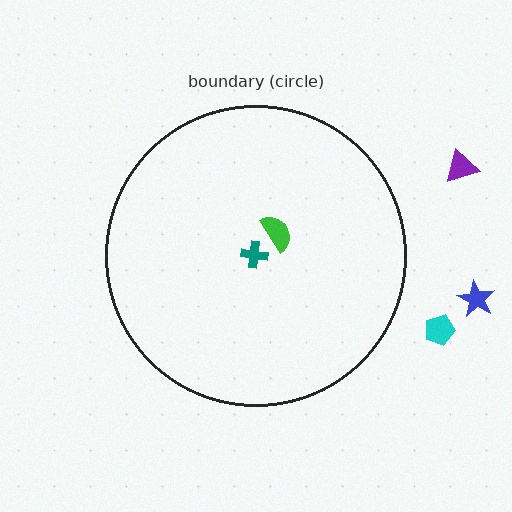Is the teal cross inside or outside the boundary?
Inside.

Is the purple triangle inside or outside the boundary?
Outside.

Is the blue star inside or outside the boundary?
Outside.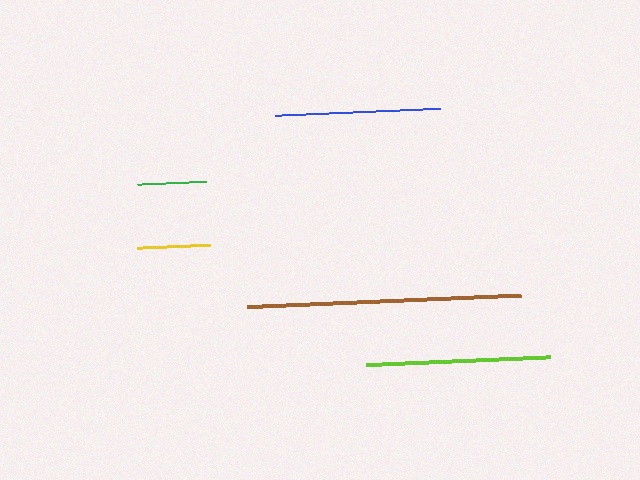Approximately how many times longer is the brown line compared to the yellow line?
The brown line is approximately 3.7 times the length of the yellow line.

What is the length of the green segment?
The green segment is approximately 69 pixels long.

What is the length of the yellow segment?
The yellow segment is approximately 74 pixels long.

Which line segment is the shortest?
The green line is the shortest at approximately 69 pixels.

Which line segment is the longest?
The brown line is the longest at approximately 274 pixels.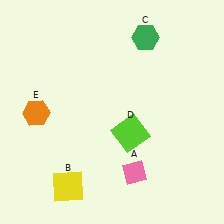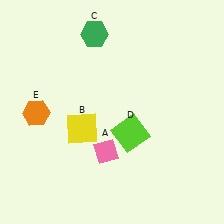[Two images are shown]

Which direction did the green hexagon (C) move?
The green hexagon (C) moved left.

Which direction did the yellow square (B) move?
The yellow square (B) moved up.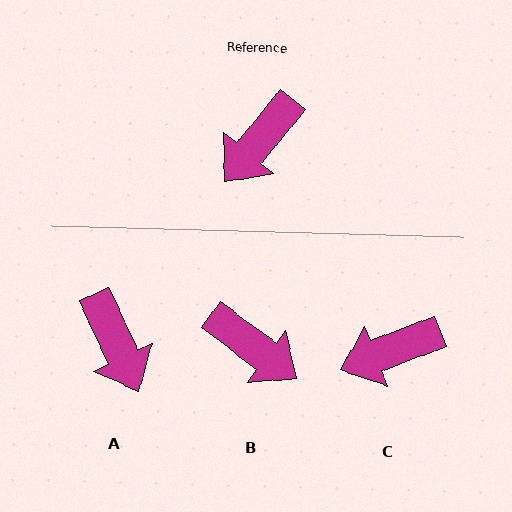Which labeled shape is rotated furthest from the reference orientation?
B, about 93 degrees away.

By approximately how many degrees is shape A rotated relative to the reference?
Approximately 65 degrees counter-clockwise.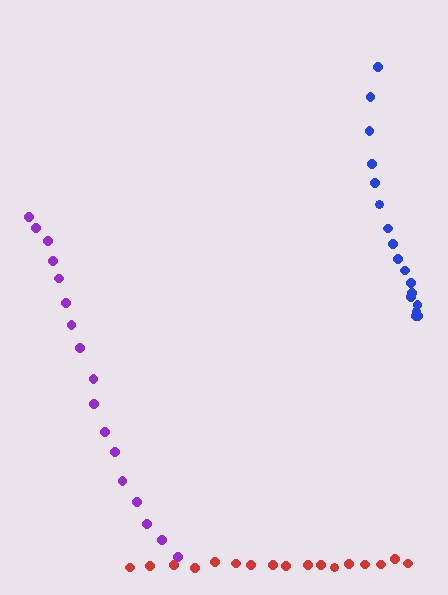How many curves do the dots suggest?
There are 3 distinct paths.